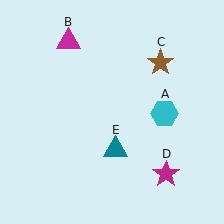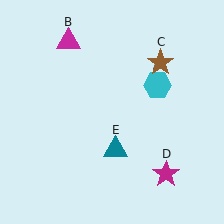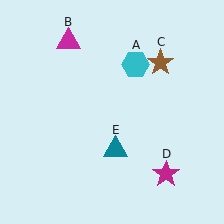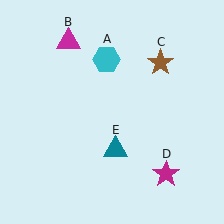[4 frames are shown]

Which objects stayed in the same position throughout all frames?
Magenta triangle (object B) and brown star (object C) and magenta star (object D) and teal triangle (object E) remained stationary.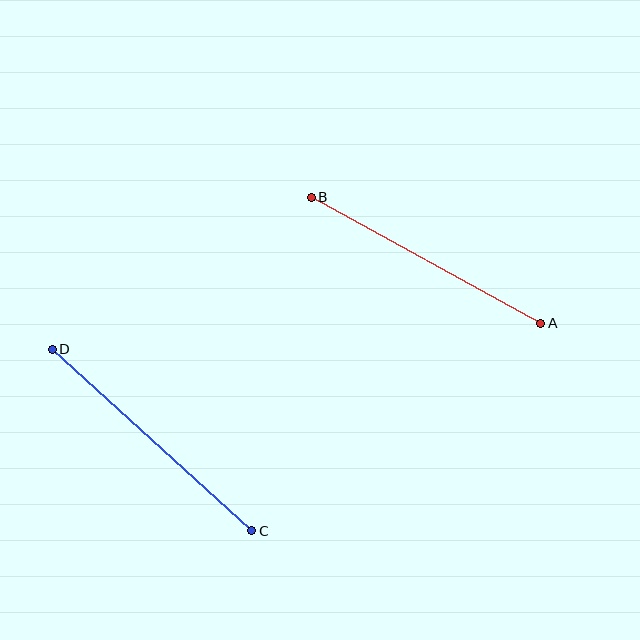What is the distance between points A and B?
The distance is approximately 262 pixels.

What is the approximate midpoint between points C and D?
The midpoint is at approximately (152, 440) pixels.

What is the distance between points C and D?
The distance is approximately 270 pixels.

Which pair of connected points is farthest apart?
Points C and D are farthest apart.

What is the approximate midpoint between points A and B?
The midpoint is at approximately (426, 260) pixels.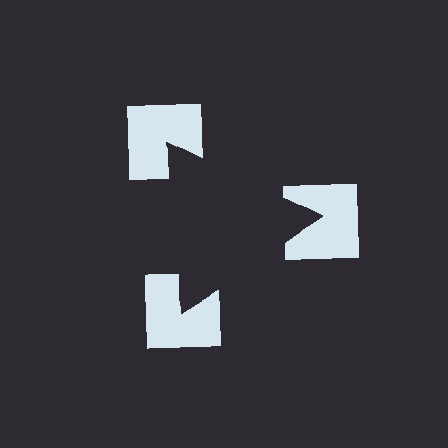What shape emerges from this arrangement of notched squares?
An illusory triangle — its edges are inferred from the aligned wedge cuts in the notched squares, not physically drawn.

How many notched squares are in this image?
There are 3 — one at each vertex of the illusory triangle.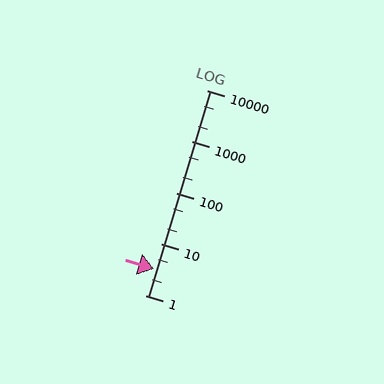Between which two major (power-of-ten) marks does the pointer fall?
The pointer is between 1 and 10.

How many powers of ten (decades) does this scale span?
The scale spans 4 decades, from 1 to 10000.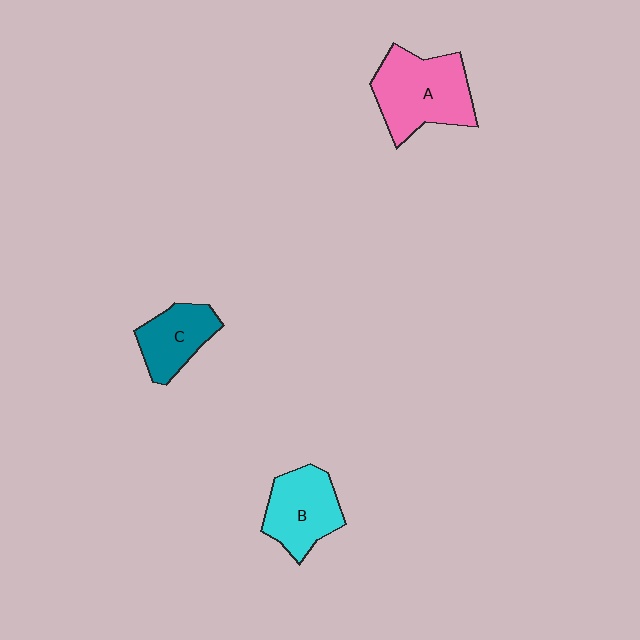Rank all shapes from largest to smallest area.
From largest to smallest: A (pink), B (cyan), C (teal).